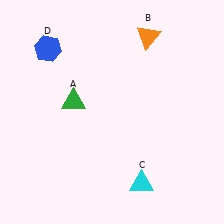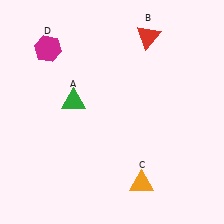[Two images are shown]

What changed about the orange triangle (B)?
In Image 1, B is orange. In Image 2, it changed to red.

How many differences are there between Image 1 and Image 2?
There are 3 differences between the two images.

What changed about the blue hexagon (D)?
In Image 1, D is blue. In Image 2, it changed to magenta.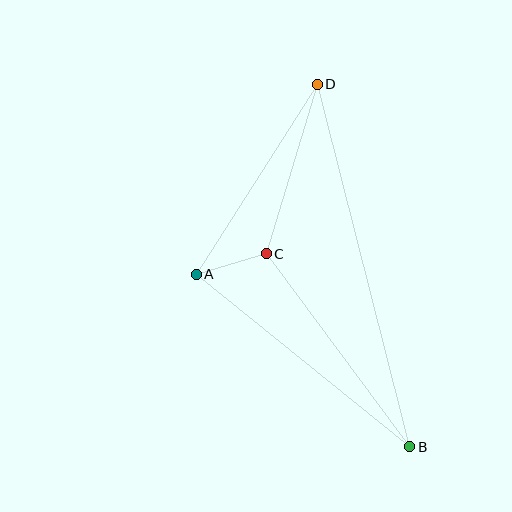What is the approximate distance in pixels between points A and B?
The distance between A and B is approximately 274 pixels.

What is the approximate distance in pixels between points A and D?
The distance between A and D is approximately 225 pixels.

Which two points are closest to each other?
Points A and C are closest to each other.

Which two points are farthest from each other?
Points B and D are farthest from each other.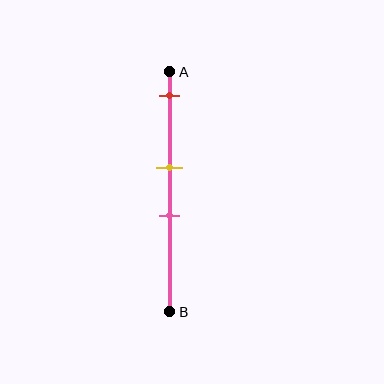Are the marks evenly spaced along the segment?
No, the marks are not evenly spaced.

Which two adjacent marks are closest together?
The yellow and pink marks are the closest adjacent pair.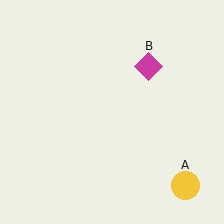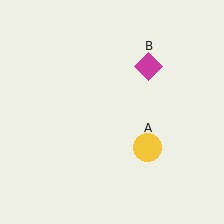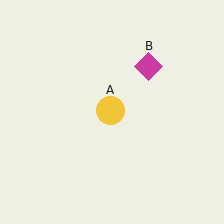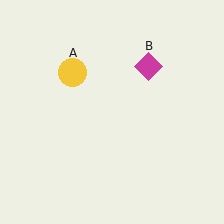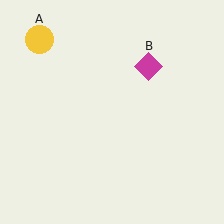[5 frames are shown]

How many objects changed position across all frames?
1 object changed position: yellow circle (object A).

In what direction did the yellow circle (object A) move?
The yellow circle (object A) moved up and to the left.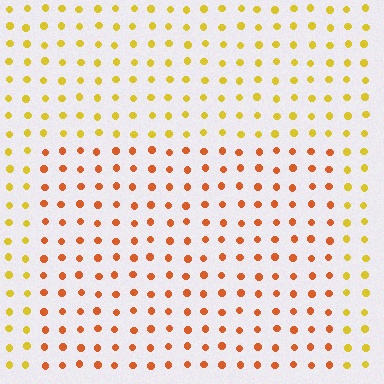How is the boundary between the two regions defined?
The boundary is defined purely by a slight shift in hue (about 36 degrees). Spacing, size, and orientation are identical on both sides.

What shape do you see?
I see a rectangle.